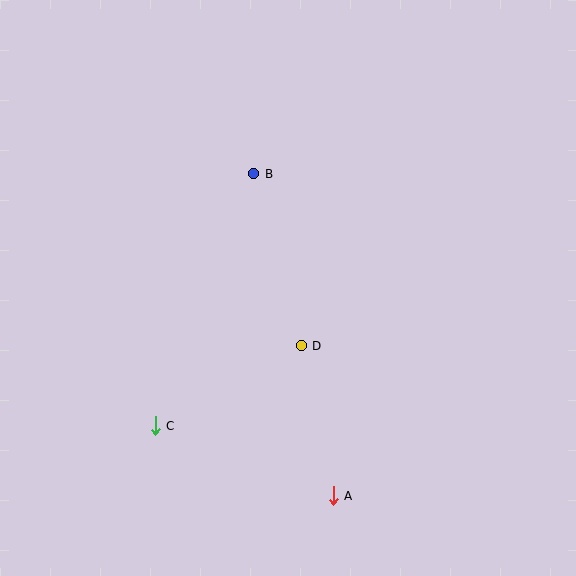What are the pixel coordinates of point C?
Point C is at (155, 426).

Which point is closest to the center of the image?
Point D at (301, 346) is closest to the center.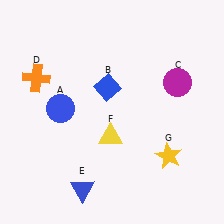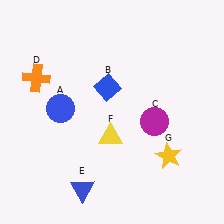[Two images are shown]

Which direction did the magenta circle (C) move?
The magenta circle (C) moved down.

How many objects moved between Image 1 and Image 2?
1 object moved between the two images.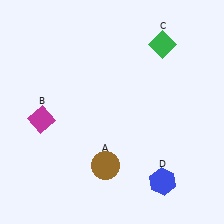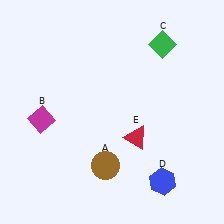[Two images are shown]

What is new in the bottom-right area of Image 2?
A red triangle (E) was added in the bottom-right area of Image 2.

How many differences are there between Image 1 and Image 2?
There is 1 difference between the two images.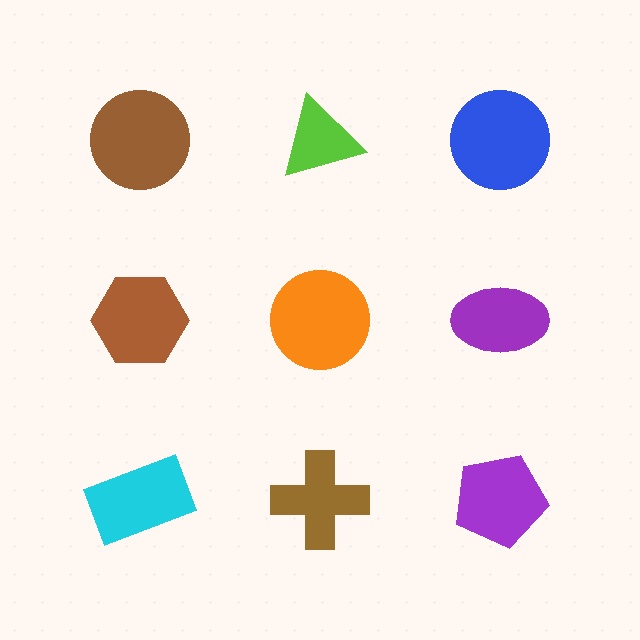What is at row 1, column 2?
A lime triangle.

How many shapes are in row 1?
3 shapes.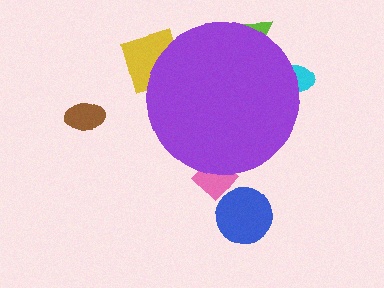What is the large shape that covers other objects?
A purple circle.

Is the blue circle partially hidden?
No, the blue circle is fully visible.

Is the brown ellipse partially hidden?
No, the brown ellipse is fully visible.